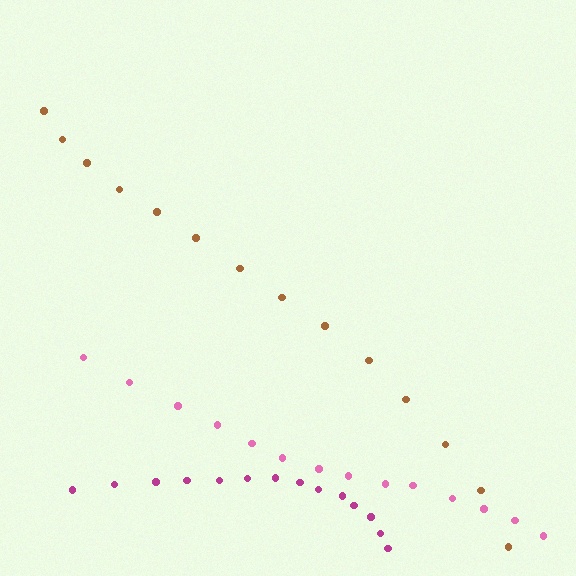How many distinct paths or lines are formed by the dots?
There are 3 distinct paths.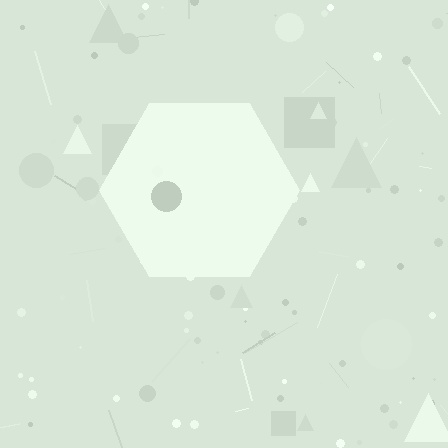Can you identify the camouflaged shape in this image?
The camouflaged shape is a hexagon.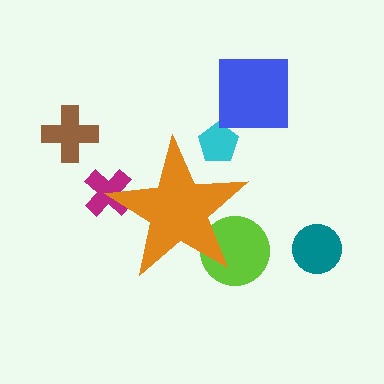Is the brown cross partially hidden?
No, the brown cross is fully visible.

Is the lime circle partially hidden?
Yes, the lime circle is partially hidden behind the orange star.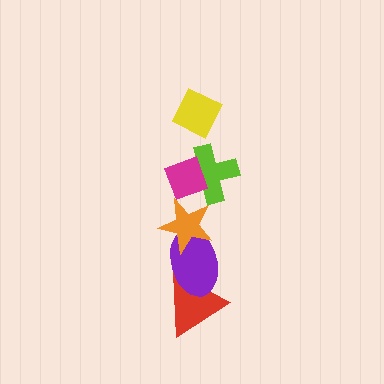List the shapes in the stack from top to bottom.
From top to bottom: the yellow diamond, the magenta diamond, the lime cross, the orange star, the purple ellipse, the red triangle.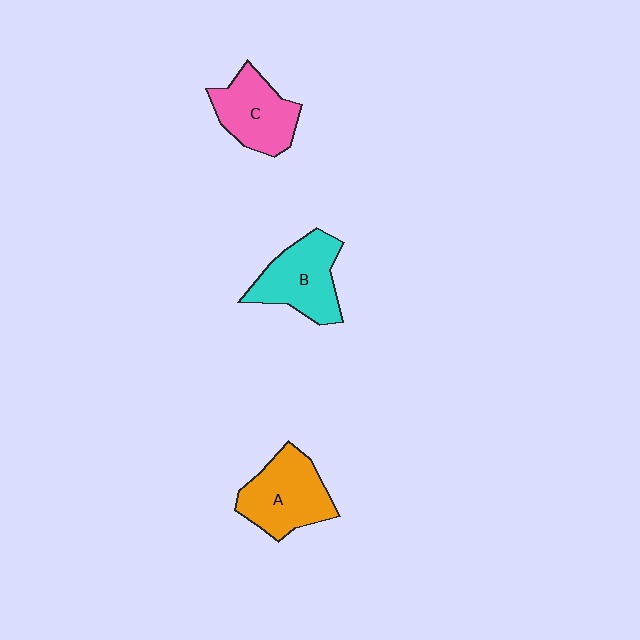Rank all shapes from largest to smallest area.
From largest to smallest: A (orange), B (cyan), C (pink).